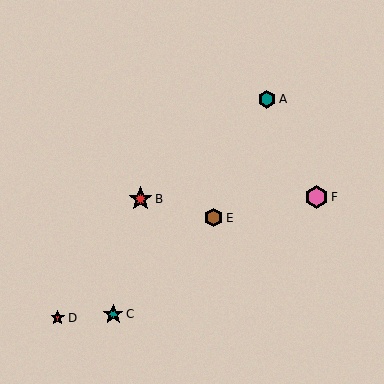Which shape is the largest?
The red star (labeled B) is the largest.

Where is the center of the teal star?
The center of the teal star is at (113, 314).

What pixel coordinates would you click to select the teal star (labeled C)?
Click at (113, 314) to select the teal star C.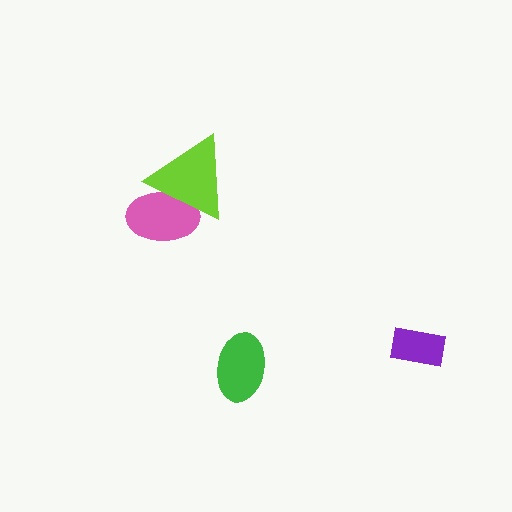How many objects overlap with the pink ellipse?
1 object overlaps with the pink ellipse.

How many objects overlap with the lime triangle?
1 object overlaps with the lime triangle.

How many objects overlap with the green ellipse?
0 objects overlap with the green ellipse.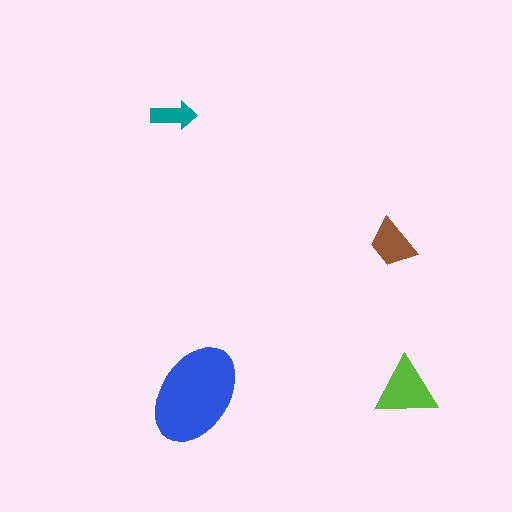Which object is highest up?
The teal arrow is topmost.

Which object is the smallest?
The teal arrow.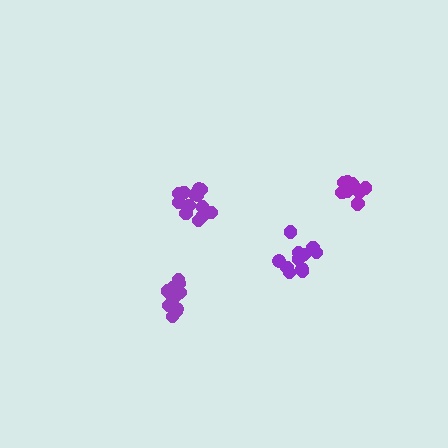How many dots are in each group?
Group 1: 13 dots, Group 2: 12 dots, Group 3: 14 dots, Group 4: 11 dots (50 total).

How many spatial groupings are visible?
There are 4 spatial groupings.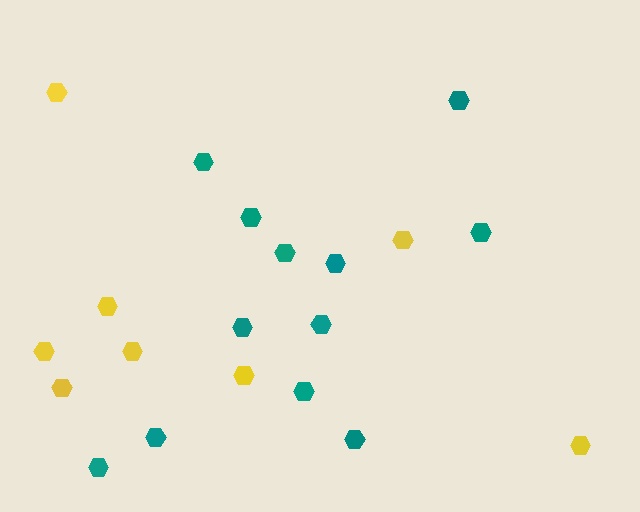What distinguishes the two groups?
There are 2 groups: one group of teal hexagons (12) and one group of yellow hexagons (8).